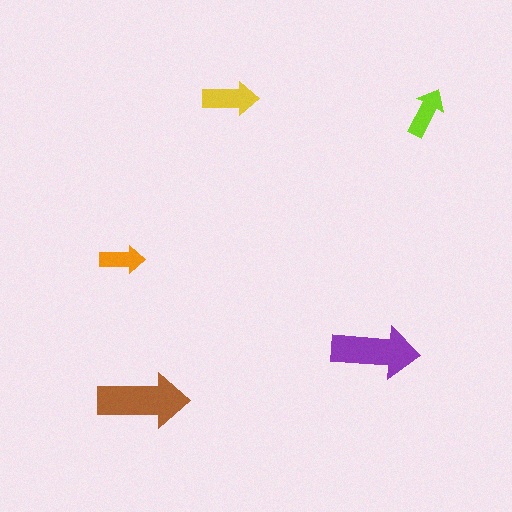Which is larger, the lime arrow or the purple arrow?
The purple one.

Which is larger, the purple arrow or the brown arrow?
The brown one.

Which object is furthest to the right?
The lime arrow is rightmost.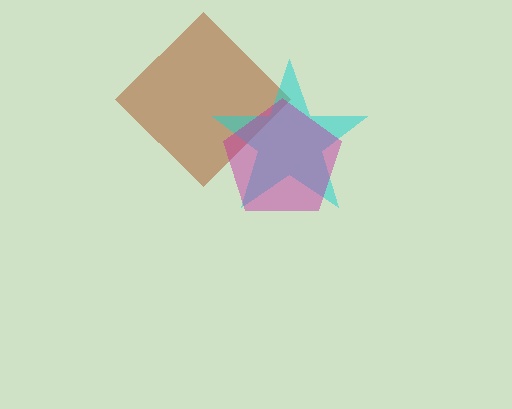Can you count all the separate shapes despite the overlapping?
Yes, there are 3 separate shapes.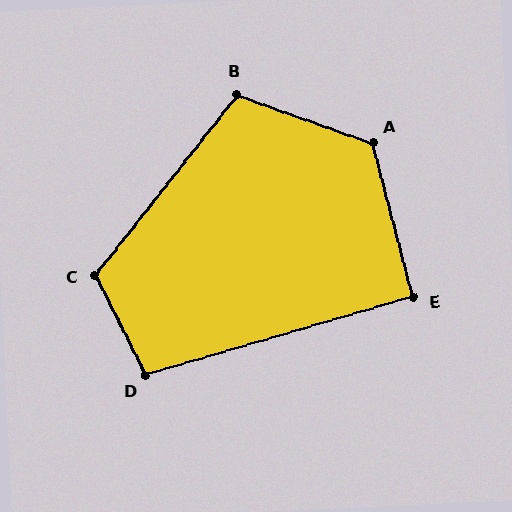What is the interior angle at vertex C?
Approximately 115 degrees (obtuse).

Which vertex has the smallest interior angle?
E, at approximately 92 degrees.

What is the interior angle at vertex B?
Approximately 109 degrees (obtuse).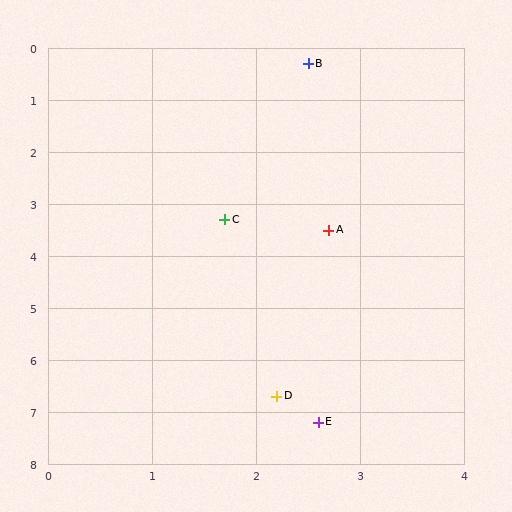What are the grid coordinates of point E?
Point E is at approximately (2.6, 7.2).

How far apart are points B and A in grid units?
Points B and A are about 3.2 grid units apart.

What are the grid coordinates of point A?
Point A is at approximately (2.7, 3.5).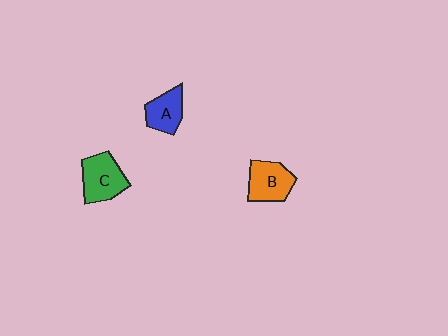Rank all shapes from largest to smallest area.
From largest to smallest: C (green), B (orange), A (blue).